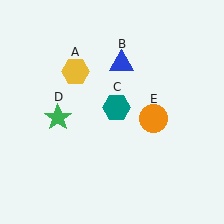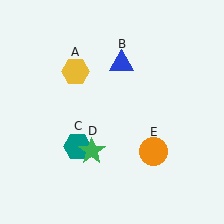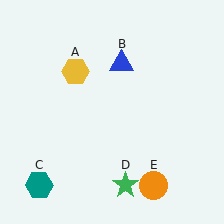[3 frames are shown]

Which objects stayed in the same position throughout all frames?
Yellow hexagon (object A) and blue triangle (object B) remained stationary.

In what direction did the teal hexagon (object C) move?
The teal hexagon (object C) moved down and to the left.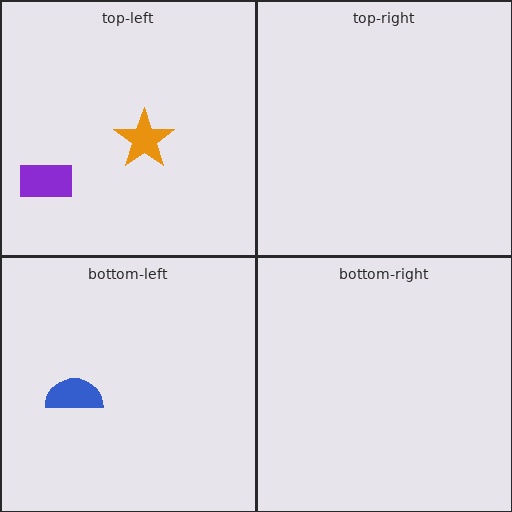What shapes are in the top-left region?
The orange star, the purple rectangle.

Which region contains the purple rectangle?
The top-left region.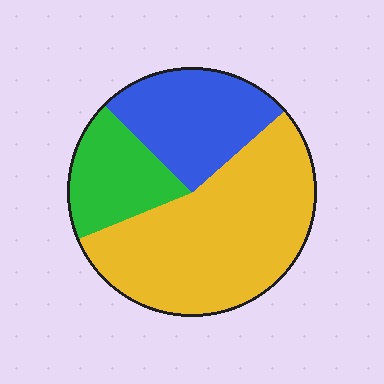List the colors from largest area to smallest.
From largest to smallest: yellow, blue, green.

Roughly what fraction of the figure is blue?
Blue takes up about one quarter (1/4) of the figure.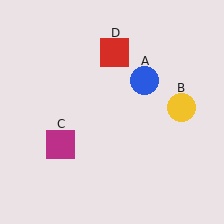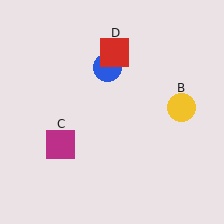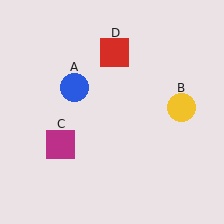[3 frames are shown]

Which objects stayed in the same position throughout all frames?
Yellow circle (object B) and magenta square (object C) and red square (object D) remained stationary.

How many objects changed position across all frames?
1 object changed position: blue circle (object A).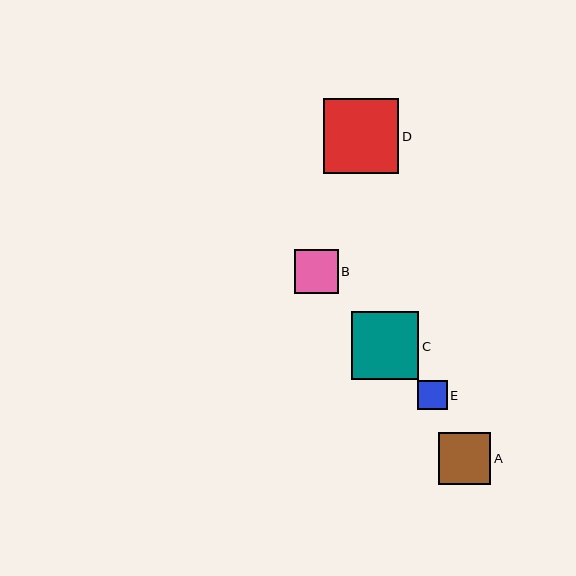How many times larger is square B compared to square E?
Square B is approximately 1.5 times the size of square E.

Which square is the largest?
Square D is the largest with a size of approximately 75 pixels.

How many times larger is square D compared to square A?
Square D is approximately 1.4 times the size of square A.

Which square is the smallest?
Square E is the smallest with a size of approximately 30 pixels.